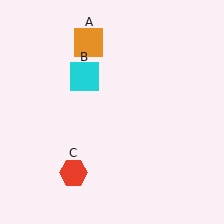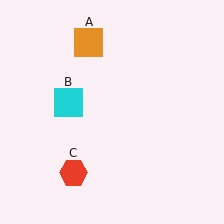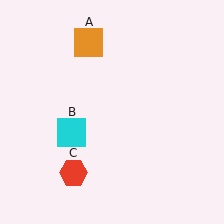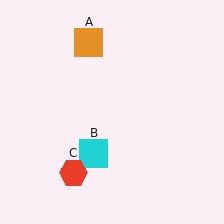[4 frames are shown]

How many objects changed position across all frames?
1 object changed position: cyan square (object B).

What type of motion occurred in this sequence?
The cyan square (object B) rotated counterclockwise around the center of the scene.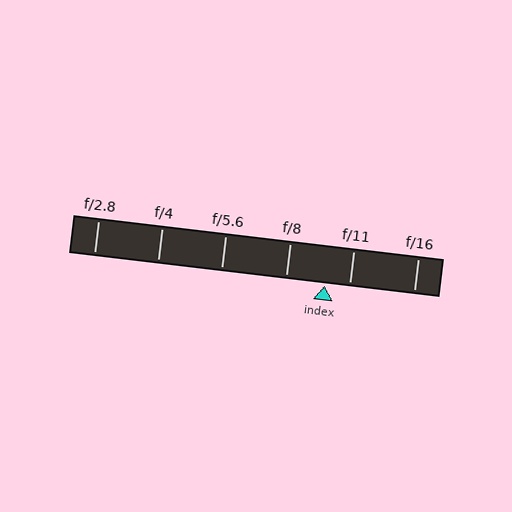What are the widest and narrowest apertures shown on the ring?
The widest aperture shown is f/2.8 and the narrowest is f/16.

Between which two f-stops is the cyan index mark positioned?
The index mark is between f/8 and f/11.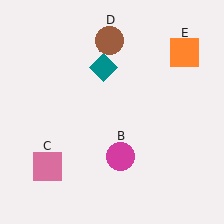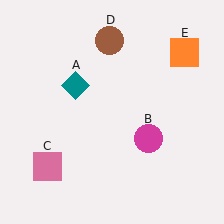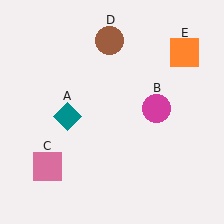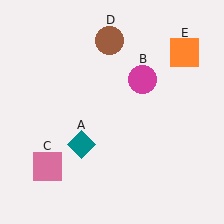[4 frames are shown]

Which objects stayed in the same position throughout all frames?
Pink square (object C) and brown circle (object D) and orange square (object E) remained stationary.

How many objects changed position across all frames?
2 objects changed position: teal diamond (object A), magenta circle (object B).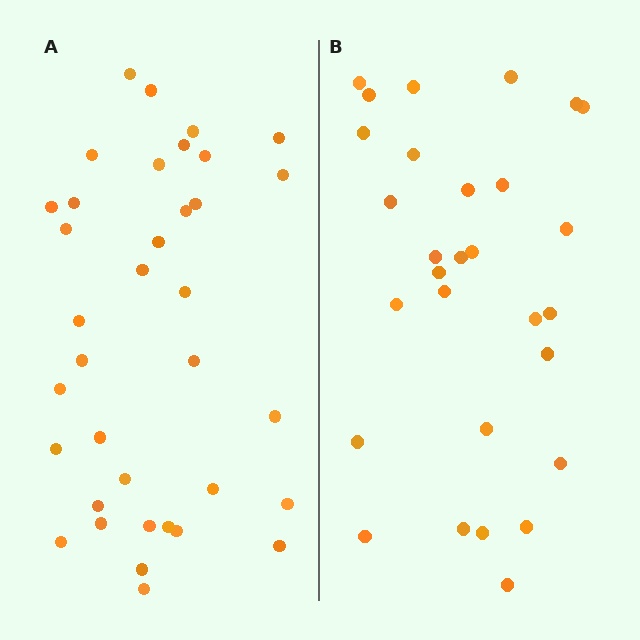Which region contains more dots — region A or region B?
Region A (the left region) has more dots.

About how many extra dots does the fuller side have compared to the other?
Region A has roughly 8 or so more dots than region B.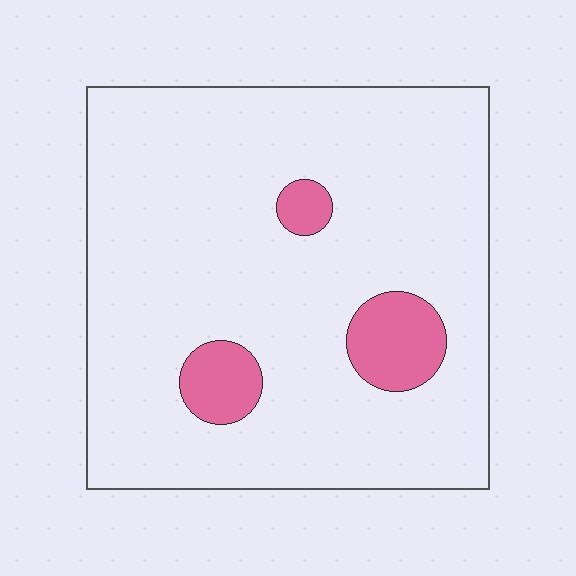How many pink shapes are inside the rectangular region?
3.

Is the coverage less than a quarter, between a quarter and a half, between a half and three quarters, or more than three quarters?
Less than a quarter.